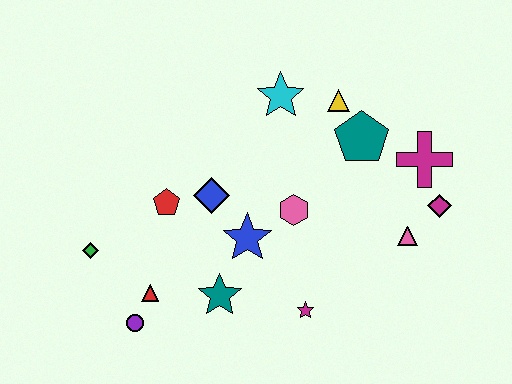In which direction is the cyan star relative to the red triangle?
The cyan star is above the red triangle.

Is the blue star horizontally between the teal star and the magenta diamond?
Yes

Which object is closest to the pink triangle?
The magenta diamond is closest to the pink triangle.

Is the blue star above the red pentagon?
No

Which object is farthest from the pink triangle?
The green diamond is farthest from the pink triangle.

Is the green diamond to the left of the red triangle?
Yes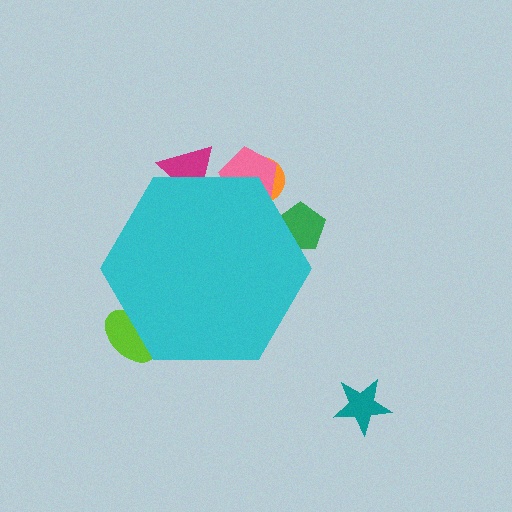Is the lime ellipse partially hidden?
Yes, the lime ellipse is partially hidden behind the cyan hexagon.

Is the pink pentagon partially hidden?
Yes, the pink pentagon is partially hidden behind the cyan hexagon.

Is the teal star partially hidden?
No, the teal star is fully visible.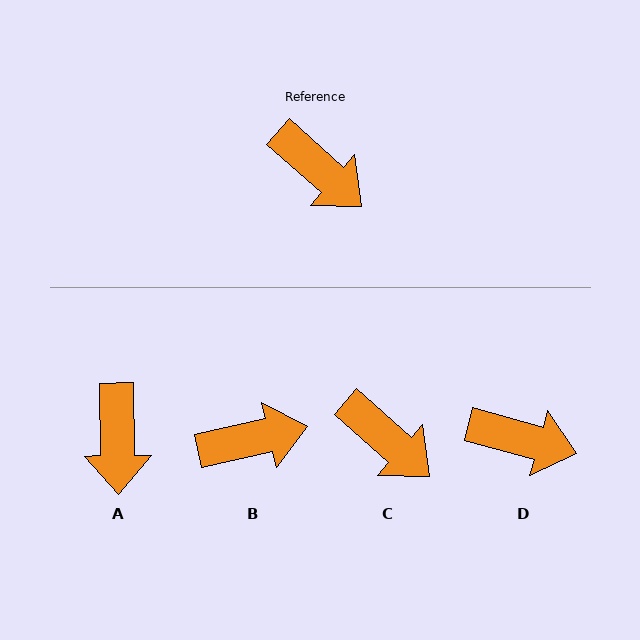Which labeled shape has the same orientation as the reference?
C.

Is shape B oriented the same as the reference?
No, it is off by about 55 degrees.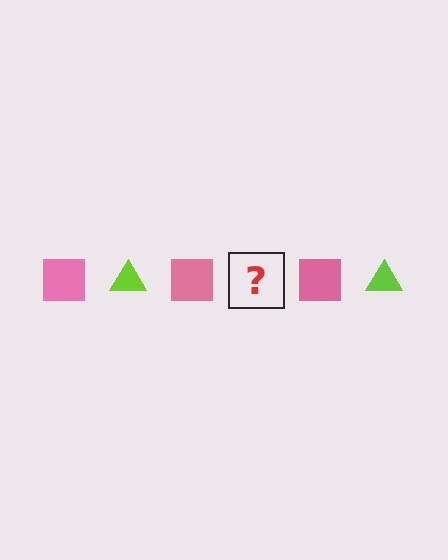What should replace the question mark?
The question mark should be replaced with a lime triangle.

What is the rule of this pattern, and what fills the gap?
The rule is that the pattern alternates between pink square and lime triangle. The gap should be filled with a lime triangle.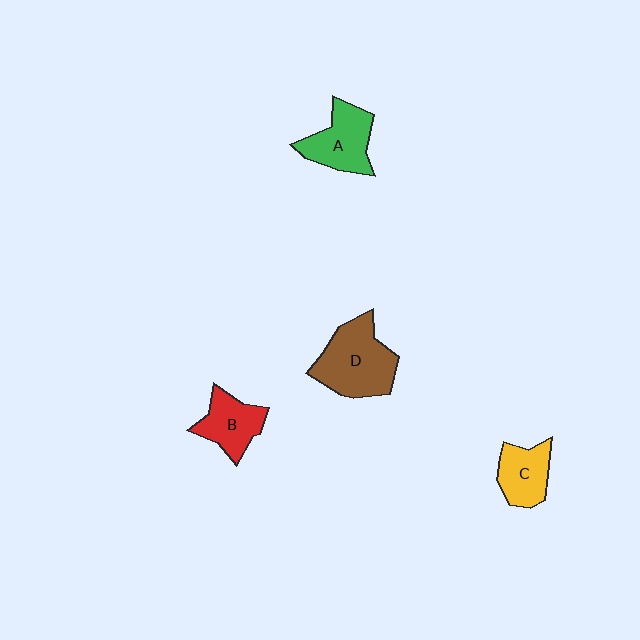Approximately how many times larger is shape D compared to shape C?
Approximately 1.7 times.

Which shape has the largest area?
Shape D (brown).